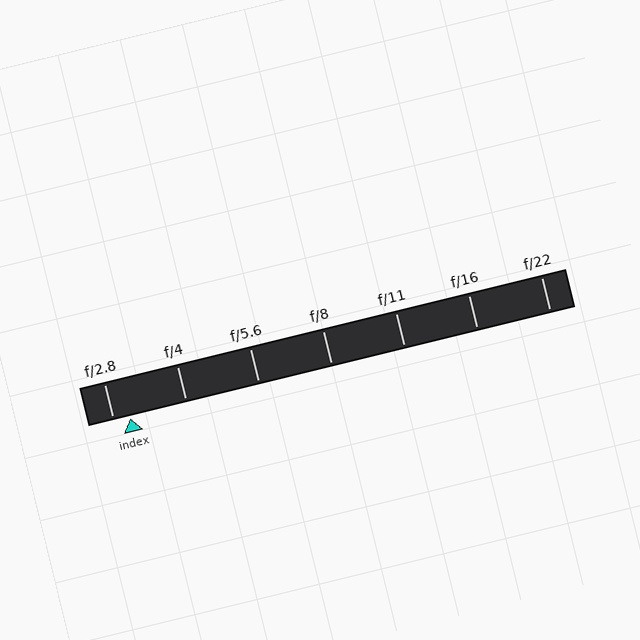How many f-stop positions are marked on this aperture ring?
There are 7 f-stop positions marked.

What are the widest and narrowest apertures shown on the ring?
The widest aperture shown is f/2.8 and the narrowest is f/22.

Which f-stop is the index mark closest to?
The index mark is closest to f/2.8.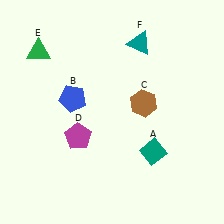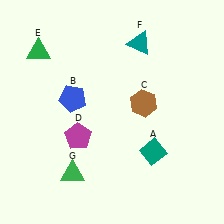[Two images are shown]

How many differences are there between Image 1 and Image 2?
There is 1 difference between the two images.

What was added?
A green triangle (G) was added in Image 2.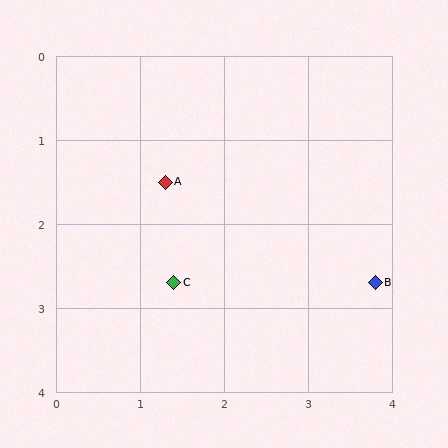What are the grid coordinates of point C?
Point C is at approximately (1.4, 2.7).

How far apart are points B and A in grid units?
Points B and A are about 2.8 grid units apart.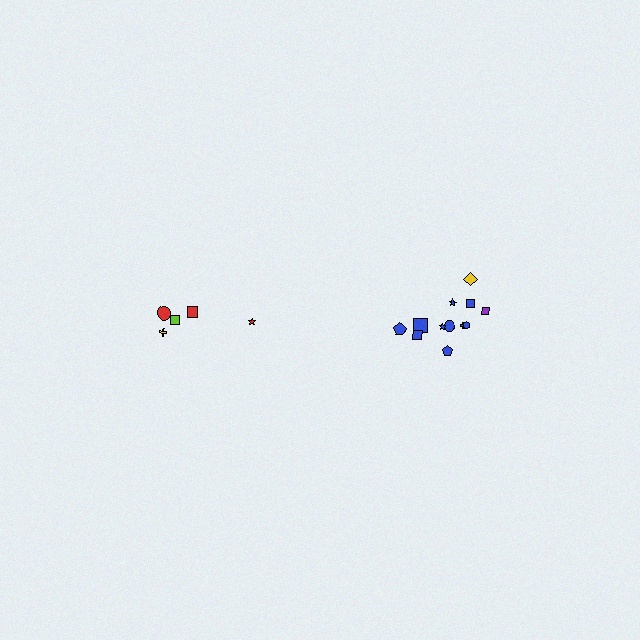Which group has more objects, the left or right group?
The right group.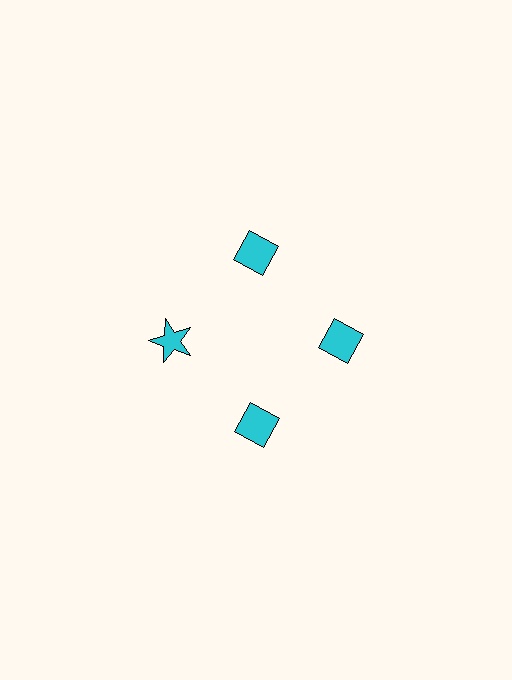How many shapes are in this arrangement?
There are 4 shapes arranged in a ring pattern.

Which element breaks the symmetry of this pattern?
The cyan star at roughly the 9 o'clock position breaks the symmetry. All other shapes are cyan diamonds.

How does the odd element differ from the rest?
It has a different shape: star instead of diamond.